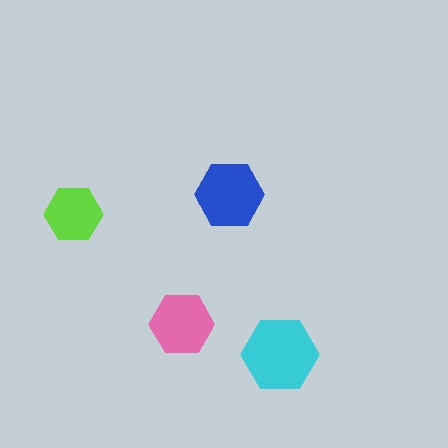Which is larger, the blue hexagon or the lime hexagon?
The blue one.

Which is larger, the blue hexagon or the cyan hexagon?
The cyan one.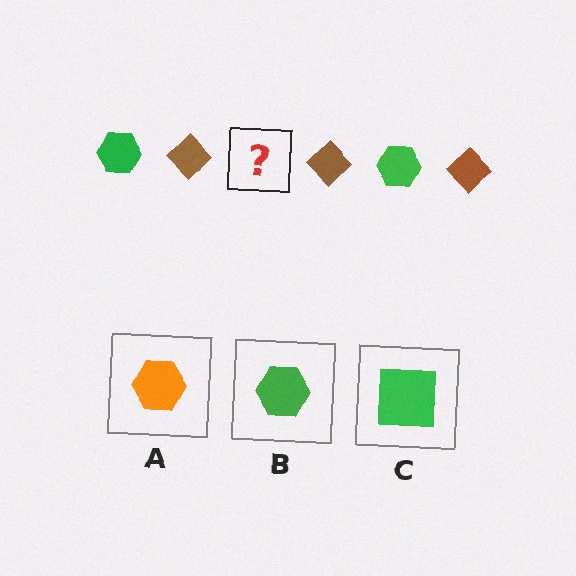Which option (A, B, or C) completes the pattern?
B.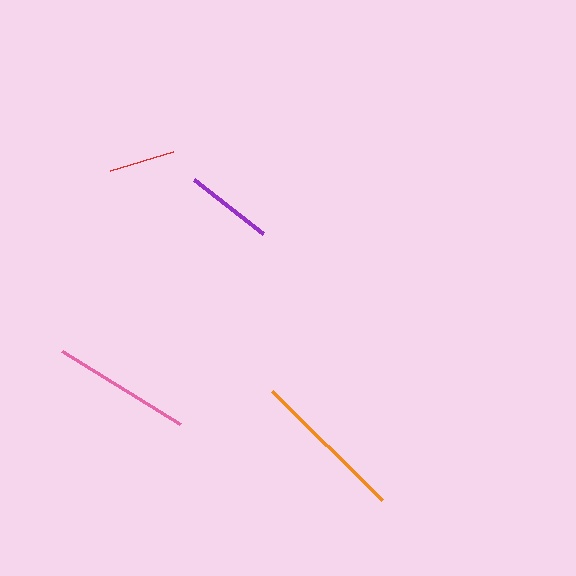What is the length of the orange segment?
The orange segment is approximately 155 pixels long.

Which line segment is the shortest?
The red line is the shortest at approximately 67 pixels.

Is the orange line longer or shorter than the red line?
The orange line is longer than the red line.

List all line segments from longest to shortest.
From longest to shortest: orange, pink, purple, red.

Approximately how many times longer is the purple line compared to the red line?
The purple line is approximately 1.3 times the length of the red line.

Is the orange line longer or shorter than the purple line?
The orange line is longer than the purple line.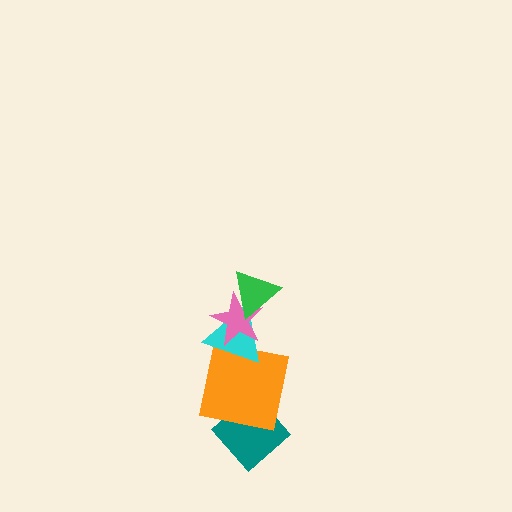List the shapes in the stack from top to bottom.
From top to bottom: the green triangle, the pink star, the cyan triangle, the orange square, the teal diamond.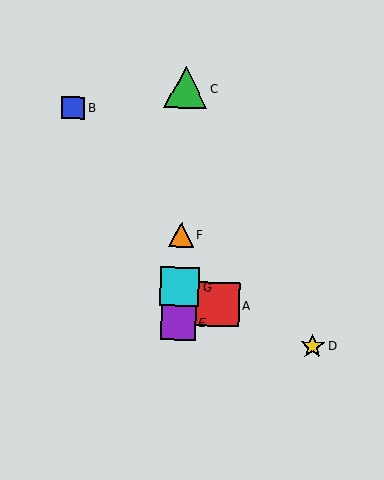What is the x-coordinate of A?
Object A is at x≈218.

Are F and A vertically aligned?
No, F is at x≈181 and A is at x≈218.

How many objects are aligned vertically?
4 objects (C, E, F, G) are aligned vertically.